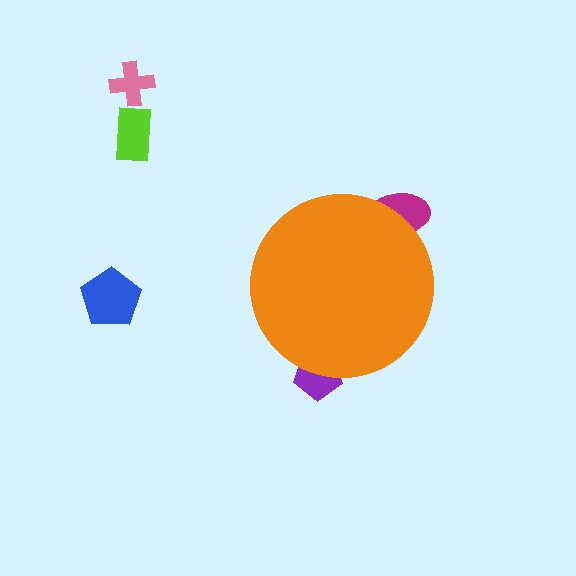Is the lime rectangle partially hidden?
No, the lime rectangle is fully visible.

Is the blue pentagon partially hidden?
No, the blue pentagon is fully visible.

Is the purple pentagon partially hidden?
Yes, the purple pentagon is partially hidden behind the orange circle.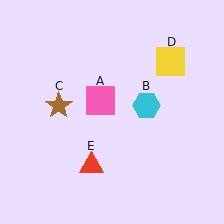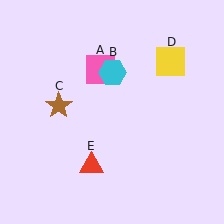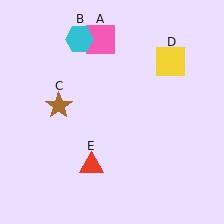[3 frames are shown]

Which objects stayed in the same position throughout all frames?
Brown star (object C) and yellow square (object D) and red triangle (object E) remained stationary.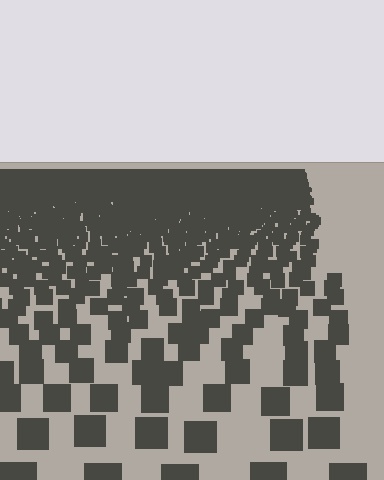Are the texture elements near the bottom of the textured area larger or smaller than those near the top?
Larger. Near the bottom, elements are closer to the viewer and appear at a bigger on-screen size.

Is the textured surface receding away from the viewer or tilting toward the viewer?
The surface is receding away from the viewer. Texture elements get smaller and denser toward the top.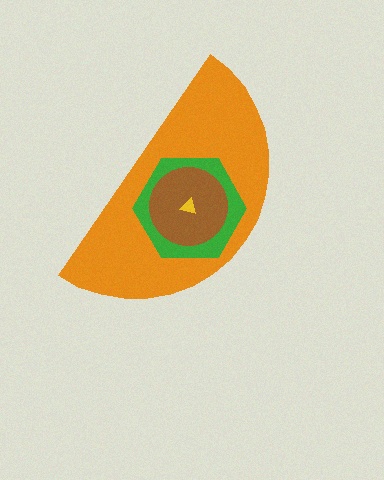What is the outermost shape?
The orange semicircle.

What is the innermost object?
The yellow triangle.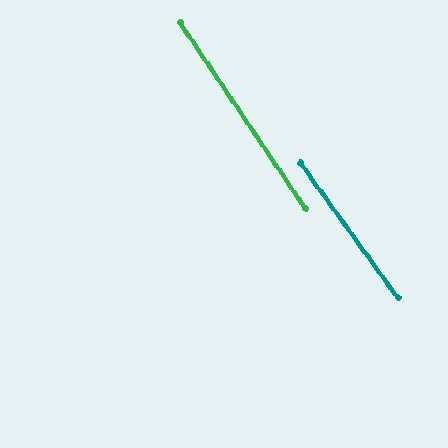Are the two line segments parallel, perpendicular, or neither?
Parallel — their directions differ by only 1.7°.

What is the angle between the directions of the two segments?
Approximately 2 degrees.